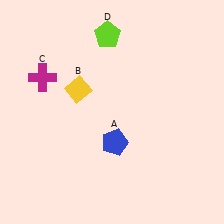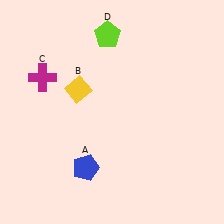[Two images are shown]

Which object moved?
The blue pentagon (A) moved left.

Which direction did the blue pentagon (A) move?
The blue pentagon (A) moved left.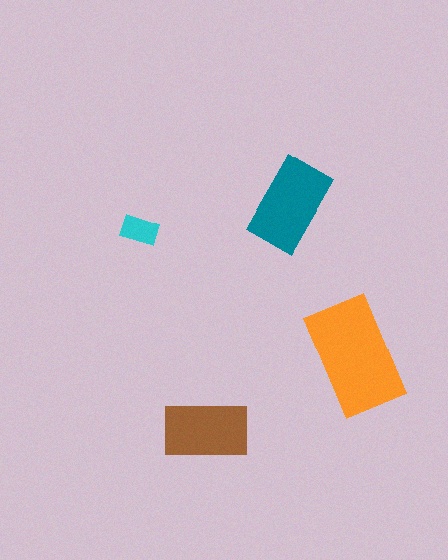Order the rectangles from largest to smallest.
the orange one, the teal one, the brown one, the cyan one.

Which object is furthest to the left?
The cyan rectangle is leftmost.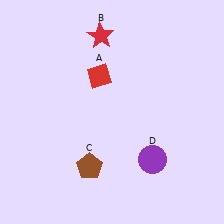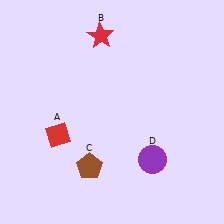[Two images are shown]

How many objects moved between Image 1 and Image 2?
1 object moved between the two images.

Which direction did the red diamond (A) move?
The red diamond (A) moved down.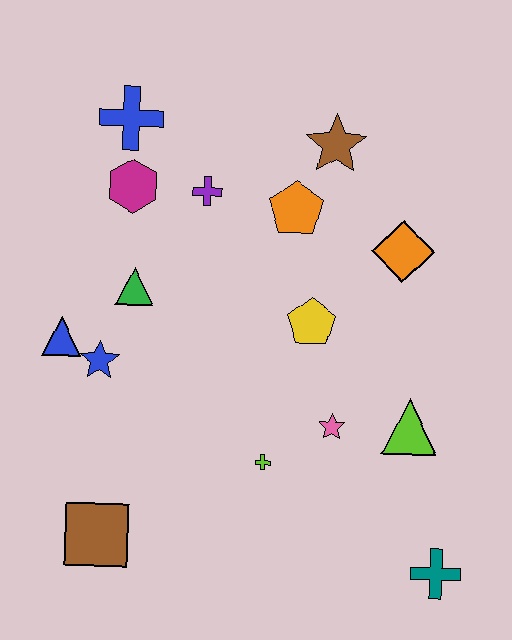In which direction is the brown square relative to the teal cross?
The brown square is to the left of the teal cross.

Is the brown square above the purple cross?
No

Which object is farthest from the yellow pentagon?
The brown square is farthest from the yellow pentagon.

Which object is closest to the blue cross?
The magenta hexagon is closest to the blue cross.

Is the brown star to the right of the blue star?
Yes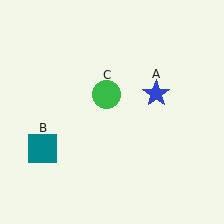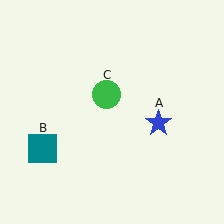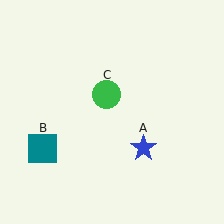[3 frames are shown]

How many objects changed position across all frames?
1 object changed position: blue star (object A).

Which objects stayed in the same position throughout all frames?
Teal square (object B) and green circle (object C) remained stationary.